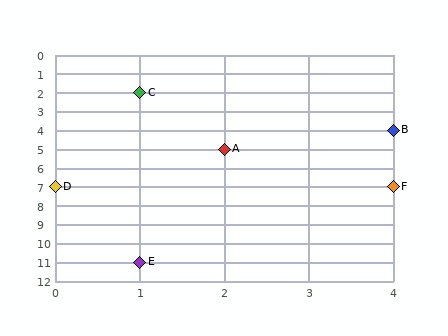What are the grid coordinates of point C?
Point C is at grid coordinates (1, 2).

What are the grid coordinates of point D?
Point D is at grid coordinates (0, 7).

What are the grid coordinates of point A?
Point A is at grid coordinates (2, 5).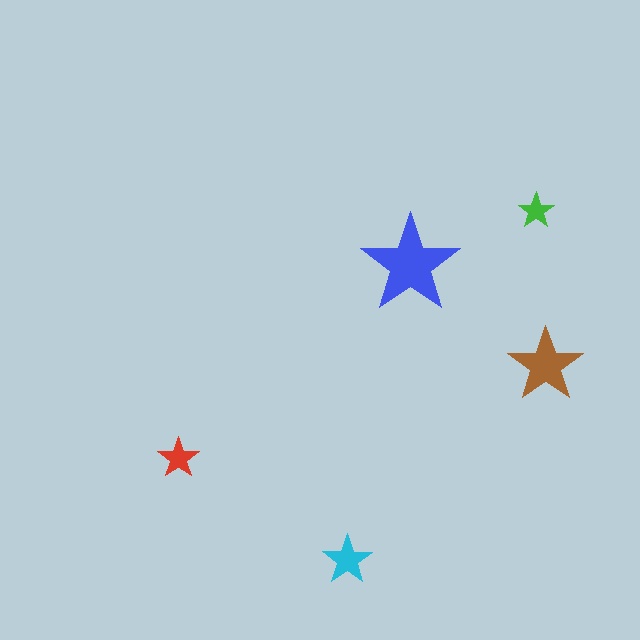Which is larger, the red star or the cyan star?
The cyan one.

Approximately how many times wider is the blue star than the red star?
About 2.5 times wider.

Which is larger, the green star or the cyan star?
The cyan one.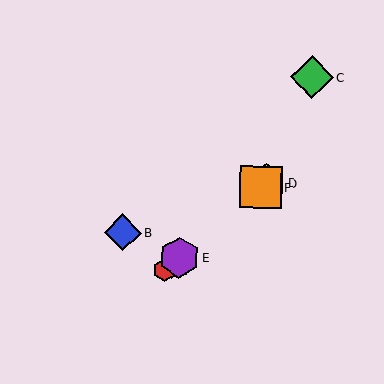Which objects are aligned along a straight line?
Objects A, D, E, F are aligned along a straight line.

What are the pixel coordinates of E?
Object E is at (179, 258).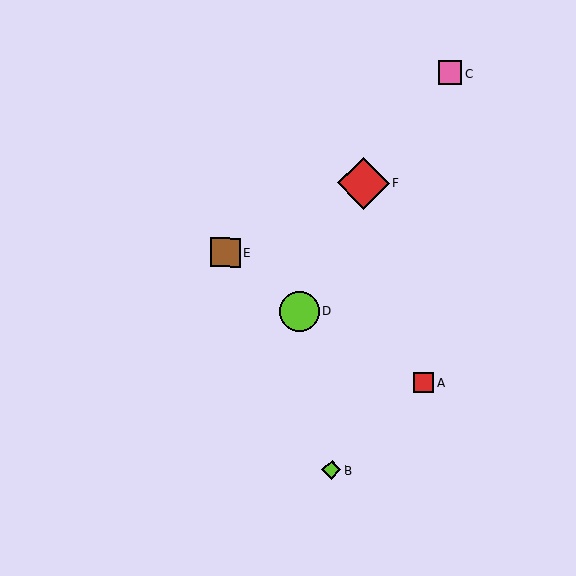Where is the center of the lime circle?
The center of the lime circle is at (299, 311).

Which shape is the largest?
The red diamond (labeled F) is the largest.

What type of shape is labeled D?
Shape D is a lime circle.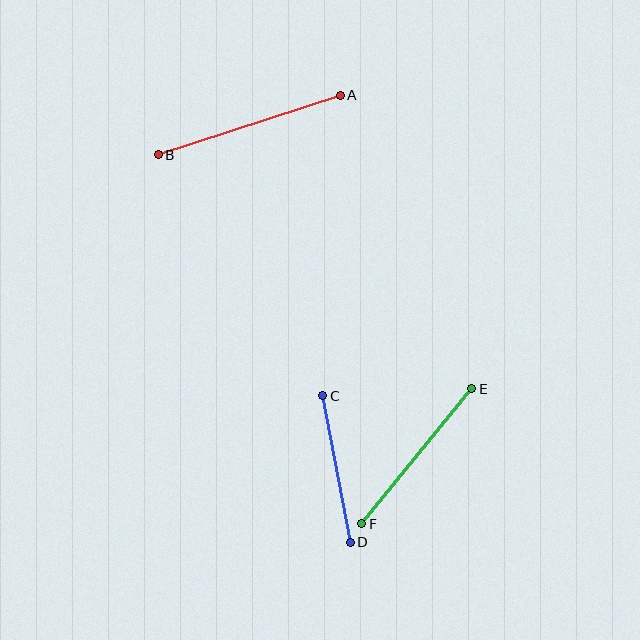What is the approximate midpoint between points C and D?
The midpoint is at approximately (336, 469) pixels.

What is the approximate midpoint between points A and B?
The midpoint is at approximately (249, 125) pixels.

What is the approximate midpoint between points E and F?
The midpoint is at approximately (417, 456) pixels.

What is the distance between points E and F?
The distance is approximately 174 pixels.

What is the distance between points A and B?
The distance is approximately 192 pixels.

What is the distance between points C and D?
The distance is approximately 149 pixels.